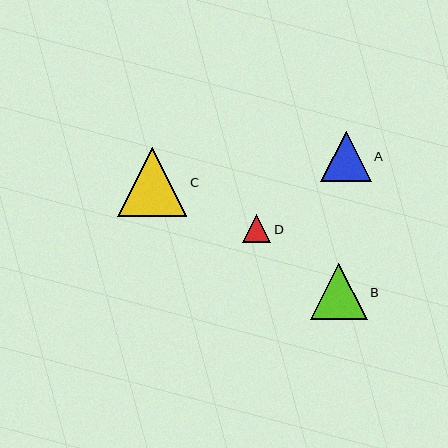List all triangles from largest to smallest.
From largest to smallest: C, B, A, D.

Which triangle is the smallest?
Triangle D is the smallest with a size of approximately 28 pixels.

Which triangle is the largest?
Triangle C is the largest with a size of approximately 70 pixels.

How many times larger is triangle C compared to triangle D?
Triangle C is approximately 2.5 times the size of triangle D.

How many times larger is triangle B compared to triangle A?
Triangle B is approximately 1.1 times the size of triangle A.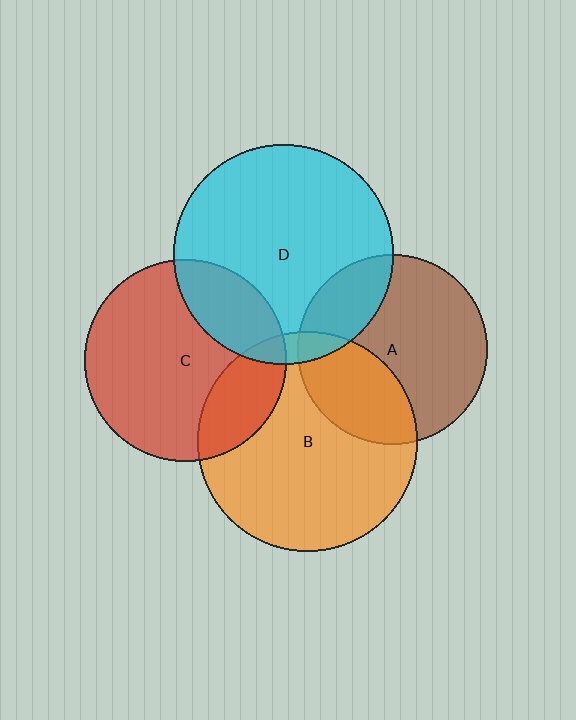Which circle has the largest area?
Circle D (cyan).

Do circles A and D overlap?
Yes.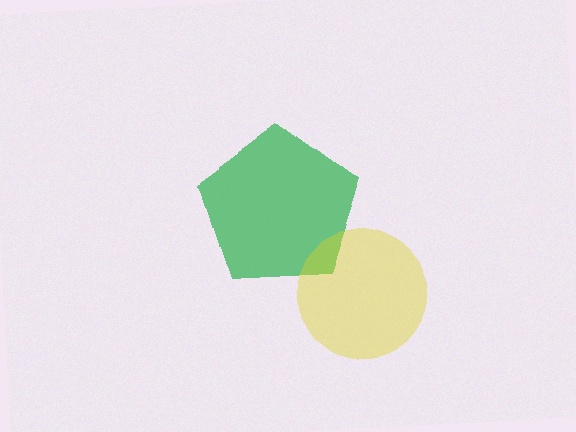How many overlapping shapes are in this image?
There are 2 overlapping shapes in the image.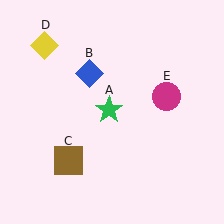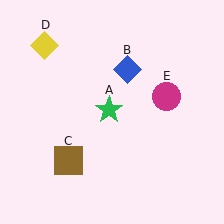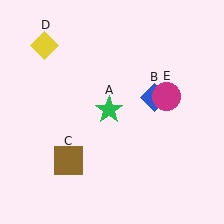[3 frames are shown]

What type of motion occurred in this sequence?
The blue diamond (object B) rotated clockwise around the center of the scene.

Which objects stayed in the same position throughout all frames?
Green star (object A) and brown square (object C) and yellow diamond (object D) and magenta circle (object E) remained stationary.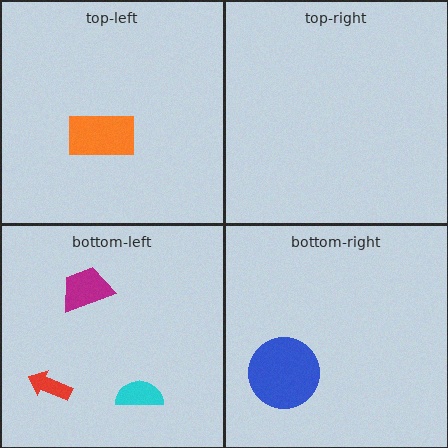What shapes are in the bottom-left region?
The cyan semicircle, the red arrow, the magenta trapezoid.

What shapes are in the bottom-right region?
The blue circle.